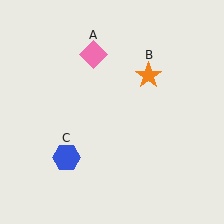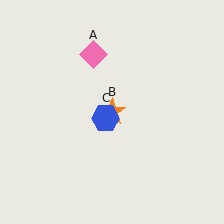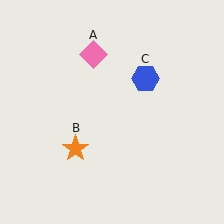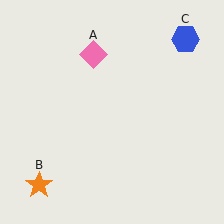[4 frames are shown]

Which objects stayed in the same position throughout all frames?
Pink diamond (object A) remained stationary.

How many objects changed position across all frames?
2 objects changed position: orange star (object B), blue hexagon (object C).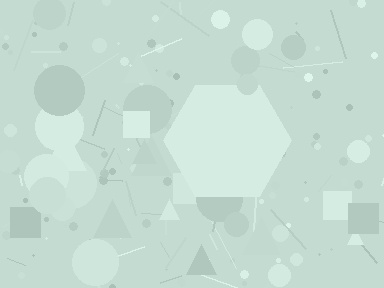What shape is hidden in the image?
A hexagon is hidden in the image.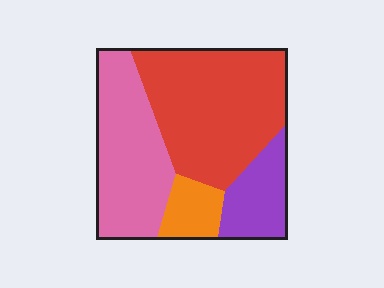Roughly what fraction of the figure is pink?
Pink covers roughly 30% of the figure.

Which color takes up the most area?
Red, at roughly 45%.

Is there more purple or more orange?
Purple.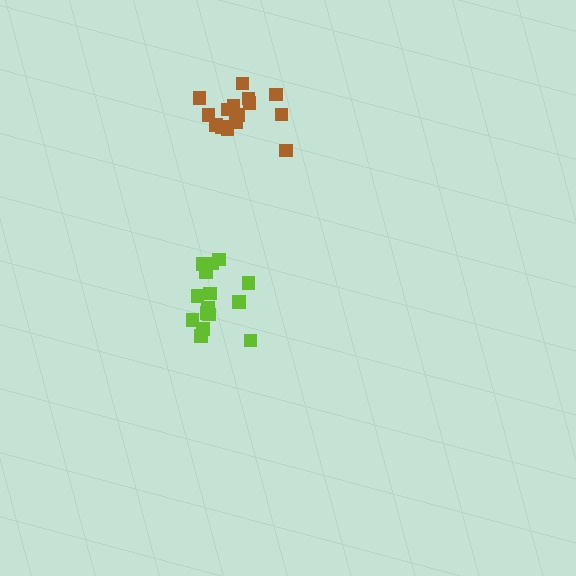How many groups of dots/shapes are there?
There are 2 groups.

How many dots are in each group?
Group 1: 15 dots, Group 2: 15 dots (30 total).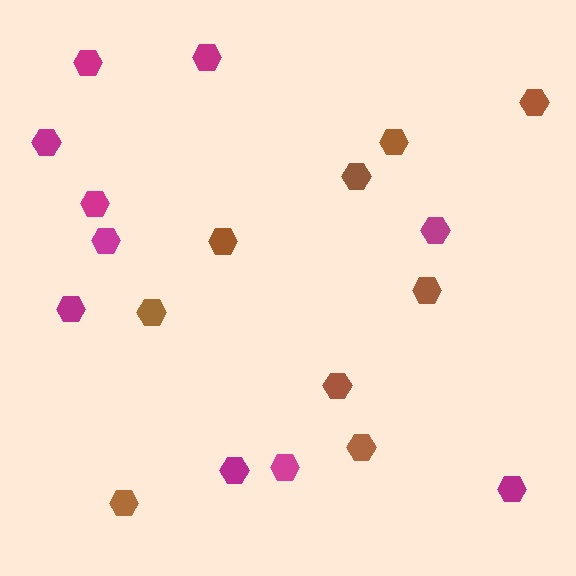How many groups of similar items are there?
There are 2 groups: one group of brown hexagons (9) and one group of magenta hexagons (10).